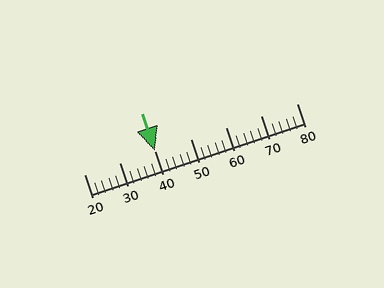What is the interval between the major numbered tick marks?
The major tick marks are spaced 10 units apart.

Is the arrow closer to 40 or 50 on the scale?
The arrow is closer to 40.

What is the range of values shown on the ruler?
The ruler shows values from 20 to 80.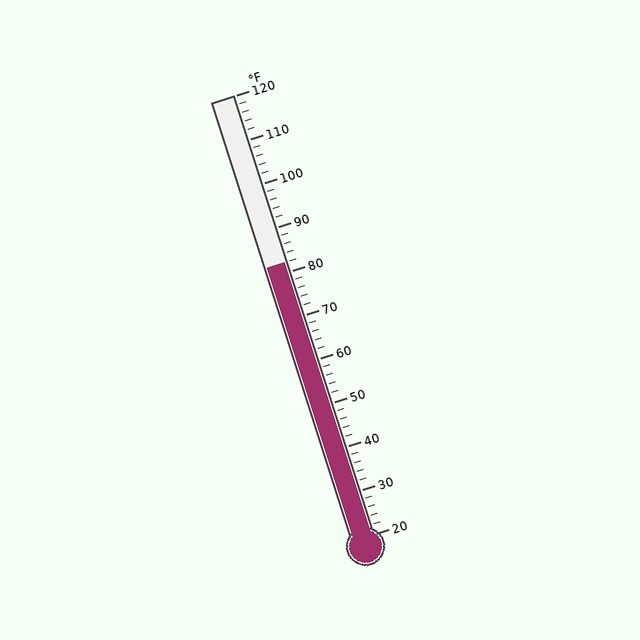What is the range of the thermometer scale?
The thermometer scale ranges from 20°F to 120°F.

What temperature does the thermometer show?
The thermometer shows approximately 82°F.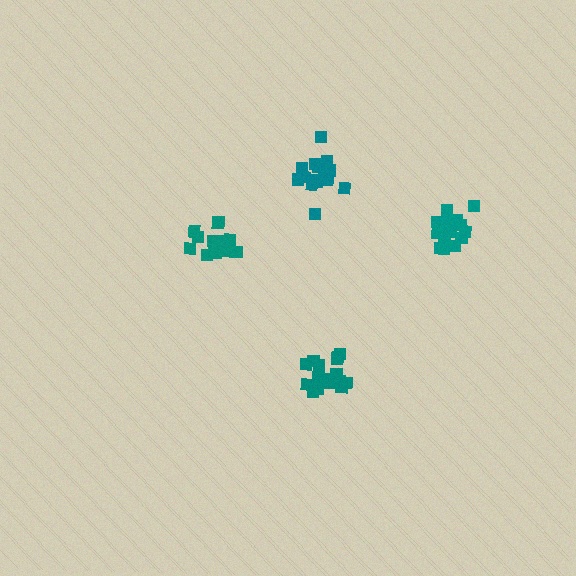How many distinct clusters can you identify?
There are 4 distinct clusters.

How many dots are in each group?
Group 1: 19 dots, Group 2: 19 dots, Group 3: 15 dots, Group 4: 16 dots (69 total).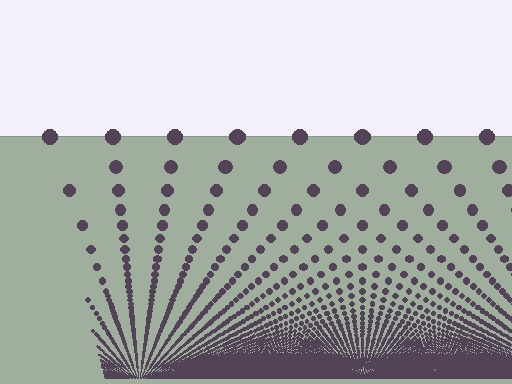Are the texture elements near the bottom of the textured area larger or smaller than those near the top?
Smaller. The gradient is inverted — elements near the bottom are smaller and denser.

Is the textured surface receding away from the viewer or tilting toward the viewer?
The surface appears to tilt toward the viewer. Texture elements get larger and sparser toward the top.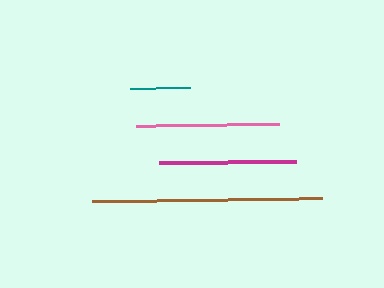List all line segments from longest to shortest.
From longest to shortest: brown, pink, magenta, teal.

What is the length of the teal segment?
The teal segment is approximately 60 pixels long.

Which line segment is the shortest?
The teal line is the shortest at approximately 60 pixels.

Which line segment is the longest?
The brown line is the longest at approximately 230 pixels.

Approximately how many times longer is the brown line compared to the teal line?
The brown line is approximately 3.8 times the length of the teal line.